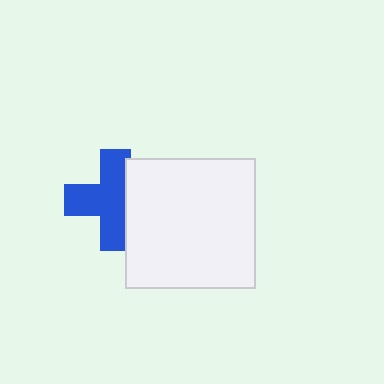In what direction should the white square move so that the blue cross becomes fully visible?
The white square should move right. That is the shortest direction to clear the overlap and leave the blue cross fully visible.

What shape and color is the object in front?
The object in front is a white square.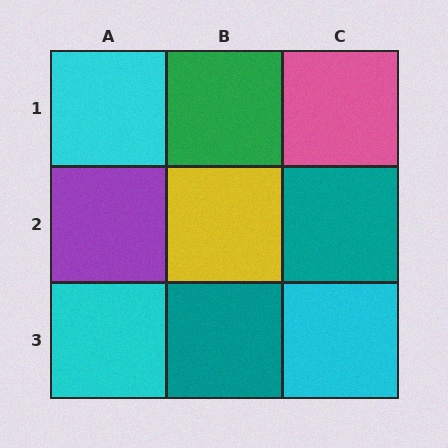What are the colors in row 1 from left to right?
Cyan, green, pink.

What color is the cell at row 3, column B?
Teal.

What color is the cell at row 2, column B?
Yellow.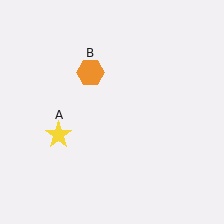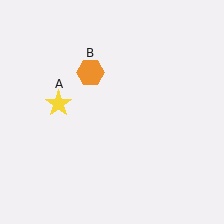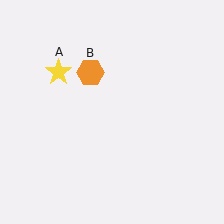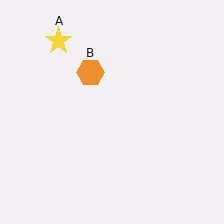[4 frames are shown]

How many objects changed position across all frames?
1 object changed position: yellow star (object A).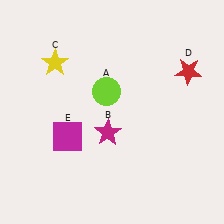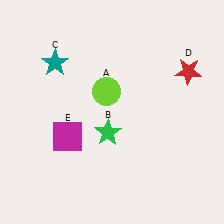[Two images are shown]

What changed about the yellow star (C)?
In Image 1, C is yellow. In Image 2, it changed to teal.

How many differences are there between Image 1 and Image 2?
There are 2 differences between the two images.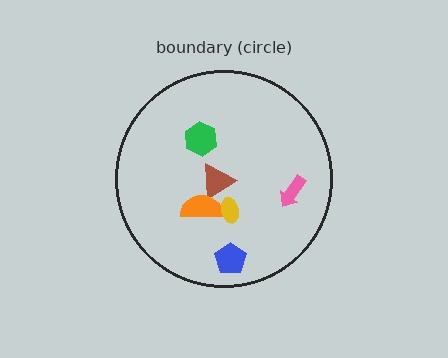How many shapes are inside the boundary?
6 inside, 0 outside.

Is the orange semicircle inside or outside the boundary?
Inside.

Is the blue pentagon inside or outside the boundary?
Inside.